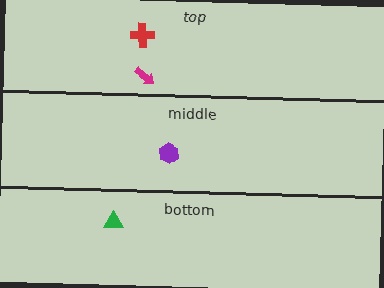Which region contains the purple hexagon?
The middle region.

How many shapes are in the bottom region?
1.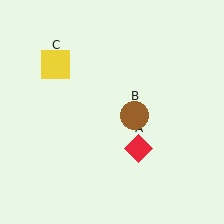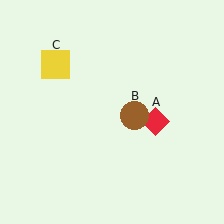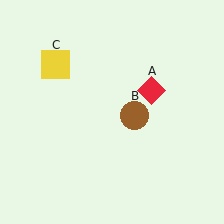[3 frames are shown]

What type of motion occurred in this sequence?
The red diamond (object A) rotated counterclockwise around the center of the scene.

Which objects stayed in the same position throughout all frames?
Brown circle (object B) and yellow square (object C) remained stationary.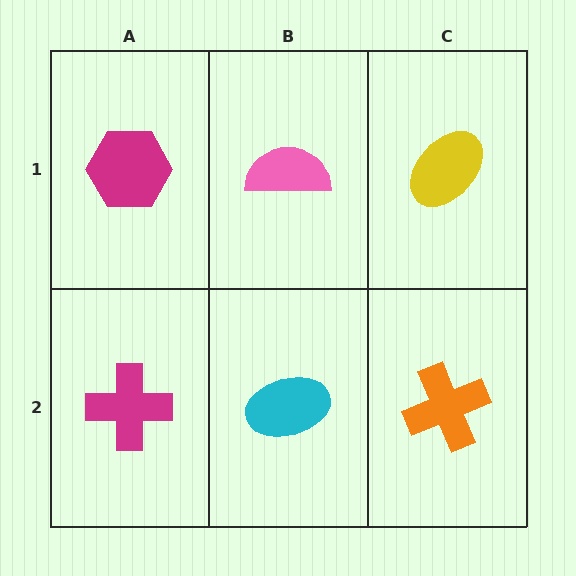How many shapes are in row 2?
3 shapes.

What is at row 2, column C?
An orange cross.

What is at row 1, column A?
A magenta hexagon.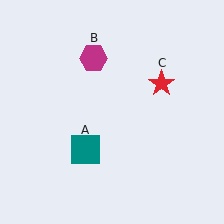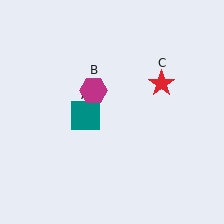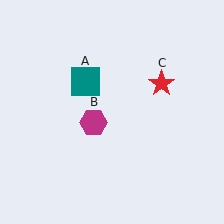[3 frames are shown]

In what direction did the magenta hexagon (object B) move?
The magenta hexagon (object B) moved down.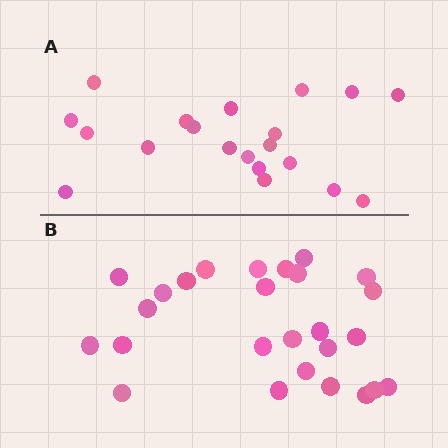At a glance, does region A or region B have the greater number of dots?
Region B (the bottom region) has more dots.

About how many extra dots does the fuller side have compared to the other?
Region B has about 6 more dots than region A.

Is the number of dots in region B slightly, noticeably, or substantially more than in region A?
Region B has noticeably more, but not dramatically so. The ratio is roughly 1.3 to 1.